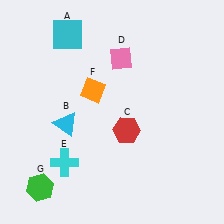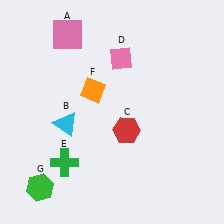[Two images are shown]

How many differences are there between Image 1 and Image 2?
There are 2 differences between the two images.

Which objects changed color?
A changed from cyan to pink. E changed from cyan to green.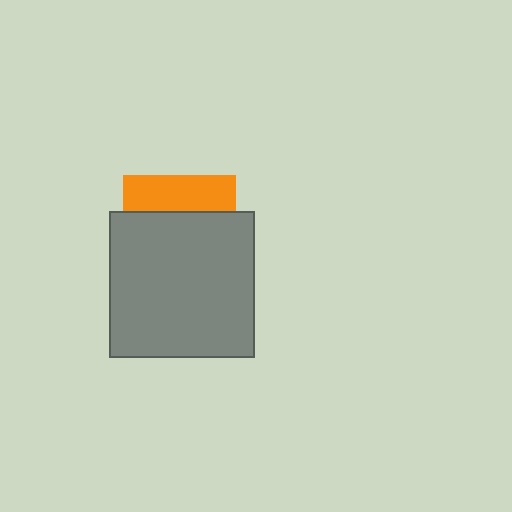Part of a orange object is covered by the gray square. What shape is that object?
It is a square.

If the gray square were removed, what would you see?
You would see the complete orange square.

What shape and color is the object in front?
The object in front is a gray square.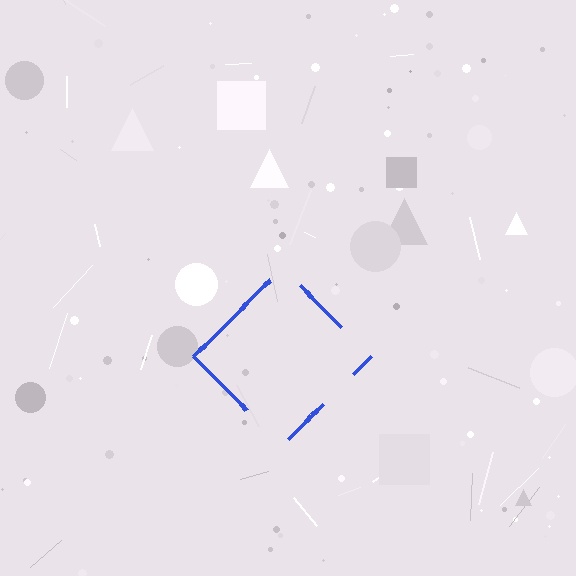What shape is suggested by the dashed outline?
The dashed outline suggests a diamond.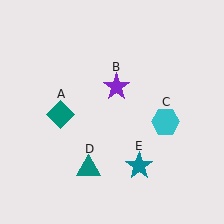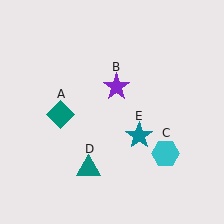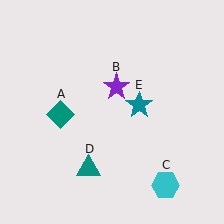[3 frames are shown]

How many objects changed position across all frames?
2 objects changed position: cyan hexagon (object C), teal star (object E).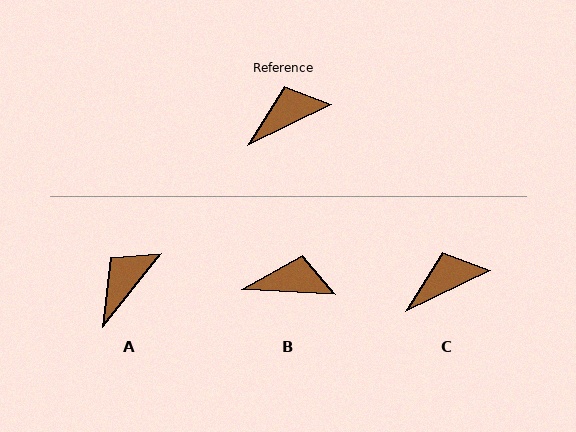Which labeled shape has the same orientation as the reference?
C.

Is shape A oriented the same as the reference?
No, it is off by about 25 degrees.